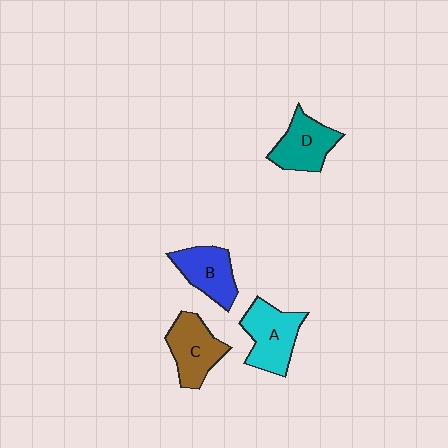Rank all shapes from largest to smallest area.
From largest to smallest: A (cyan), C (brown), D (teal), B (blue).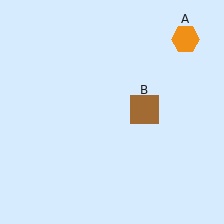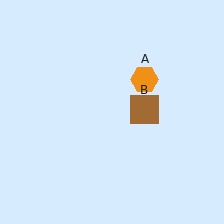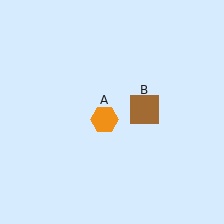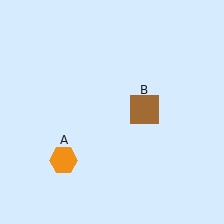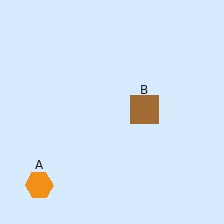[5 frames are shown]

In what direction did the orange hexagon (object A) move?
The orange hexagon (object A) moved down and to the left.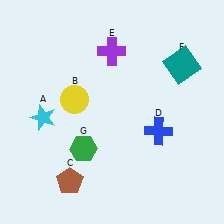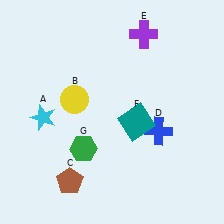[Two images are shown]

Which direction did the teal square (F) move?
The teal square (F) moved down.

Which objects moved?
The objects that moved are: the purple cross (E), the teal square (F).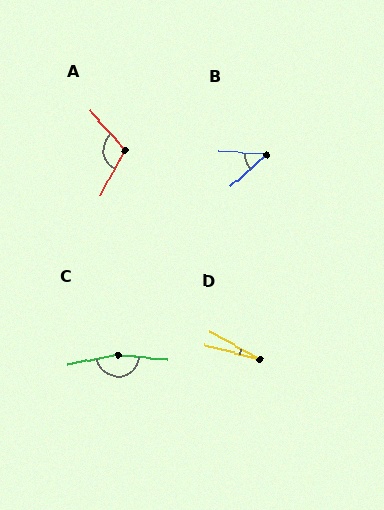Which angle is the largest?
C, at approximately 163 degrees.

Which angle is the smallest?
D, at approximately 15 degrees.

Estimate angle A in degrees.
Approximately 110 degrees.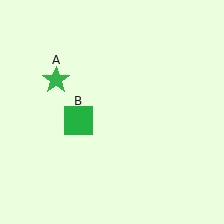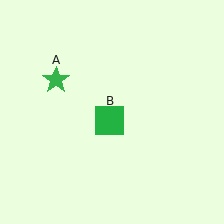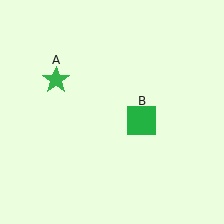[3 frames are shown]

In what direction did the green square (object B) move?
The green square (object B) moved right.